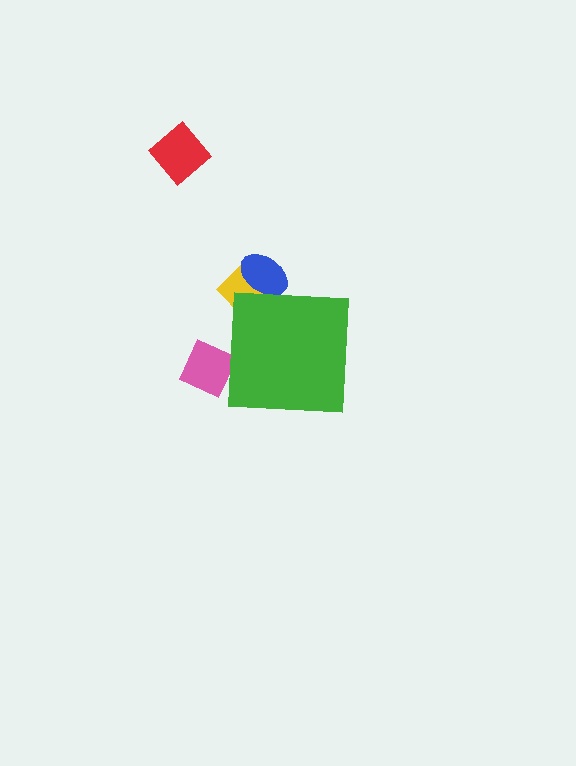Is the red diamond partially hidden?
No, the red diamond is fully visible.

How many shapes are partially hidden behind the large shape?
3 shapes are partially hidden.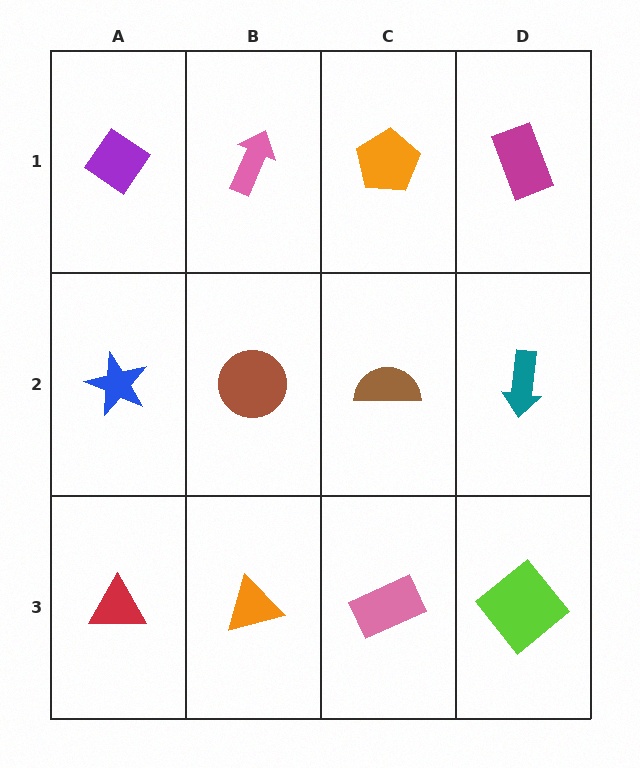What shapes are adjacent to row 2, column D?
A magenta rectangle (row 1, column D), a lime diamond (row 3, column D), a brown semicircle (row 2, column C).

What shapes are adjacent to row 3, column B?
A brown circle (row 2, column B), a red triangle (row 3, column A), a pink rectangle (row 3, column C).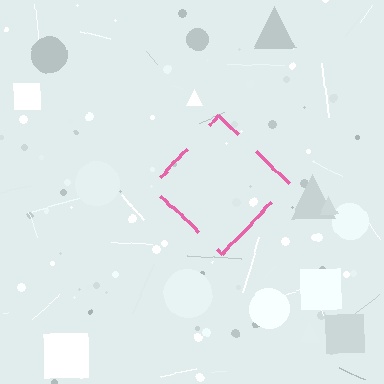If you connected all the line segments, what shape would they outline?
They would outline a diamond.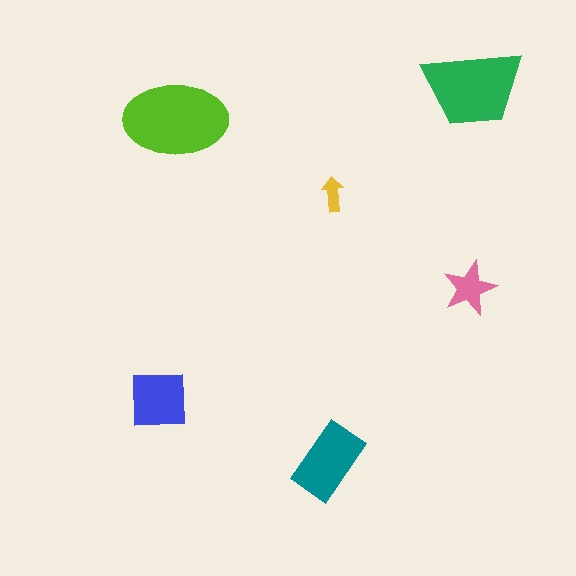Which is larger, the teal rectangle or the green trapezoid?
The green trapezoid.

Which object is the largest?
The lime ellipse.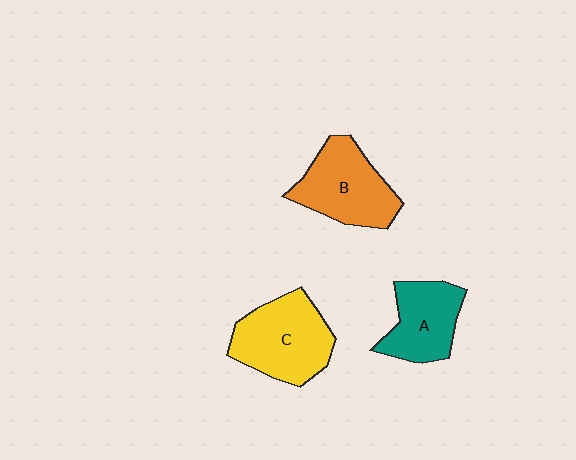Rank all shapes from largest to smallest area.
From largest to smallest: C (yellow), B (orange), A (teal).